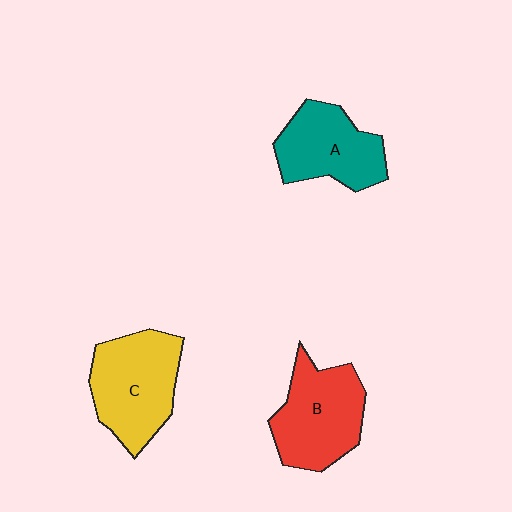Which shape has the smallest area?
Shape A (teal).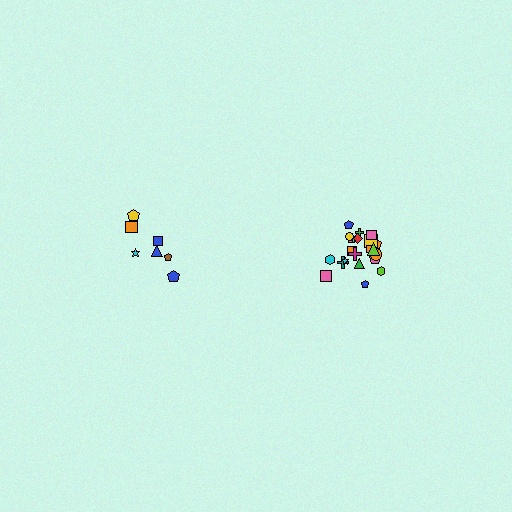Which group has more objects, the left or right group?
The right group.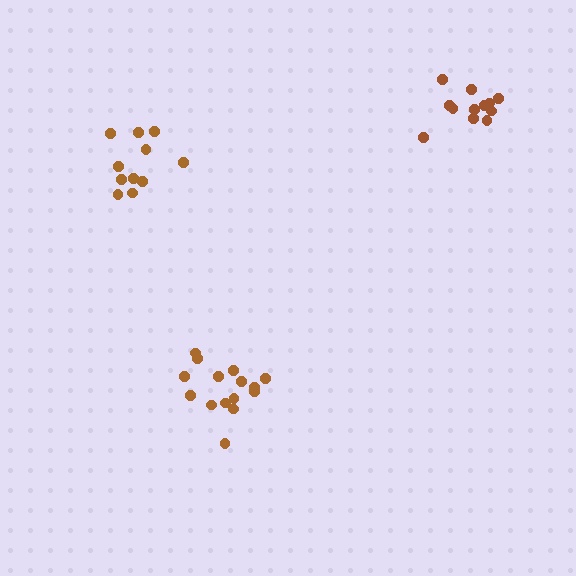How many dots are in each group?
Group 1: 11 dots, Group 2: 15 dots, Group 3: 12 dots (38 total).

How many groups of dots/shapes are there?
There are 3 groups.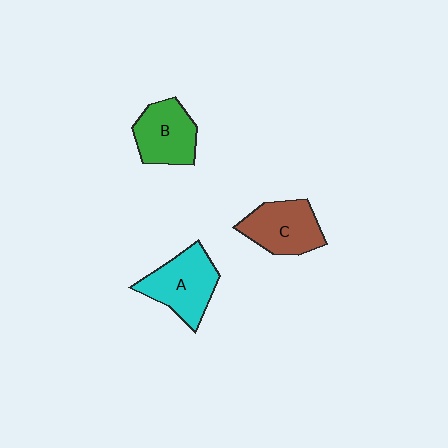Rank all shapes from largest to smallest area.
From largest to smallest: A (cyan), C (brown), B (green).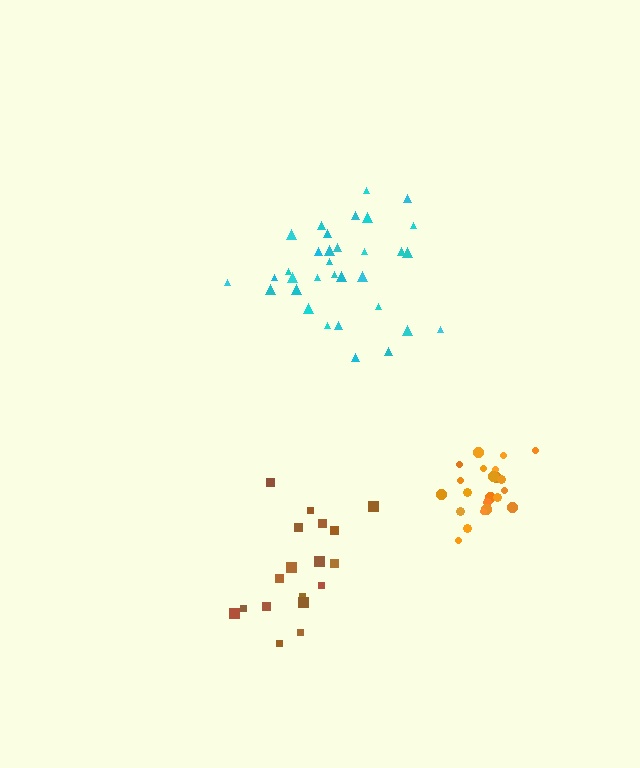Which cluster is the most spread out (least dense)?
Cyan.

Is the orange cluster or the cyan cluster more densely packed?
Orange.